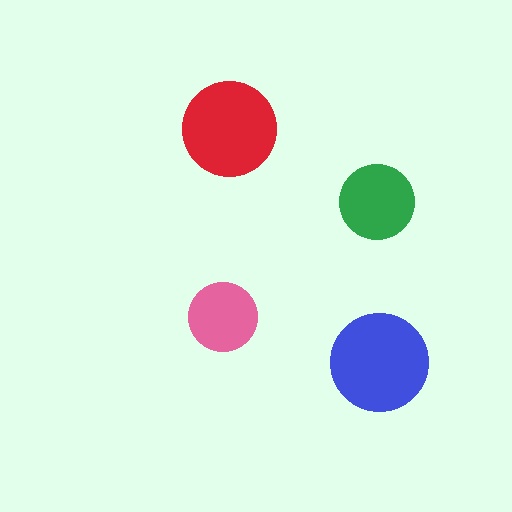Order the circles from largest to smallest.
the blue one, the red one, the green one, the pink one.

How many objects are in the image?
There are 4 objects in the image.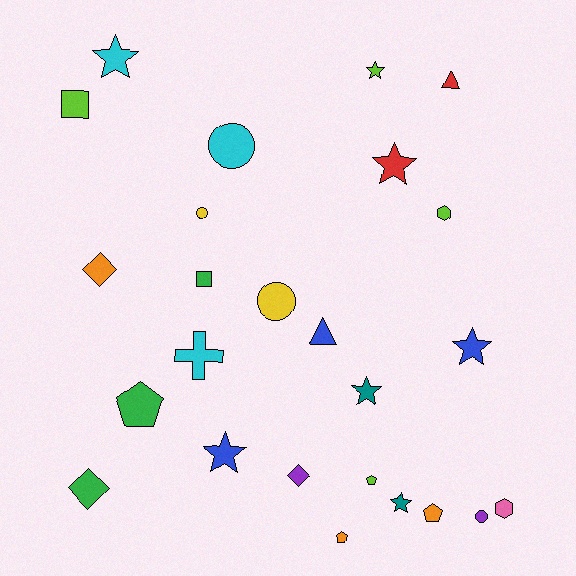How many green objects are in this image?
There are 3 green objects.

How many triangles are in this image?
There are 2 triangles.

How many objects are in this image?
There are 25 objects.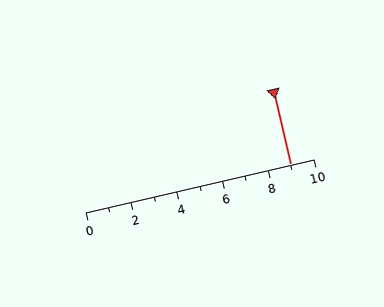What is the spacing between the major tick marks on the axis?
The major ticks are spaced 2 apart.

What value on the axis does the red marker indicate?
The marker indicates approximately 9.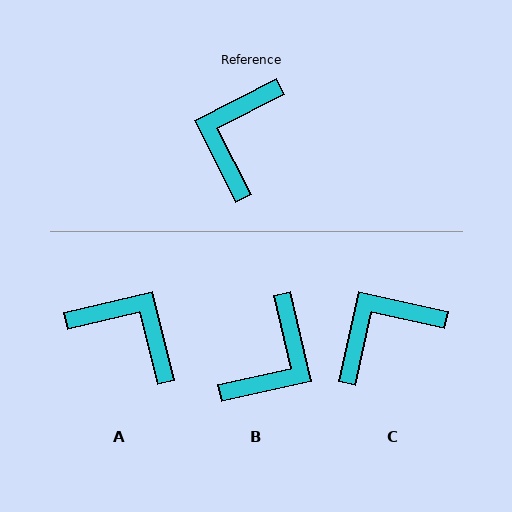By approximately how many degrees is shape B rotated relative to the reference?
Approximately 166 degrees counter-clockwise.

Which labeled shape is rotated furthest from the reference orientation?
B, about 166 degrees away.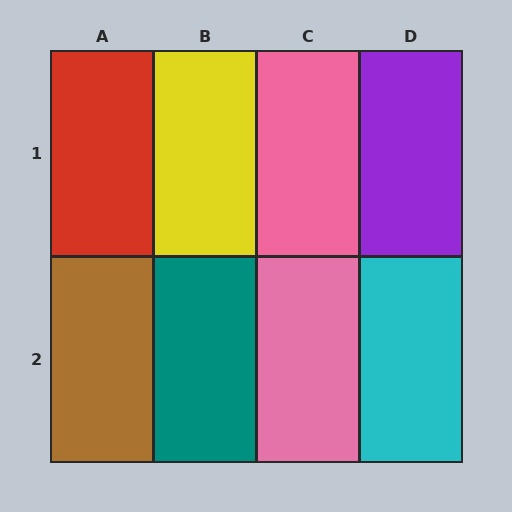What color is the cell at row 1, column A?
Red.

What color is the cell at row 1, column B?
Yellow.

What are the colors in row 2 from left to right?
Brown, teal, pink, cyan.